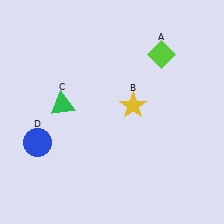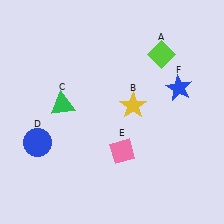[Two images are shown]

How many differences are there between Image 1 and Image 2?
There are 2 differences between the two images.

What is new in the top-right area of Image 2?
A blue star (F) was added in the top-right area of Image 2.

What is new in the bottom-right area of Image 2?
A pink diamond (E) was added in the bottom-right area of Image 2.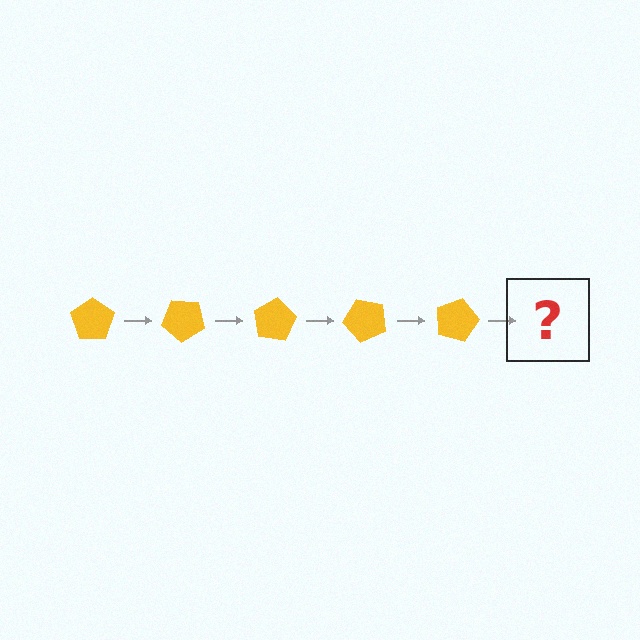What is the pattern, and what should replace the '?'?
The pattern is that the pentagon rotates 40 degrees each step. The '?' should be a yellow pentagon rotated 200 degrees.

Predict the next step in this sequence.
The next step is a yellow pentagon rotated 200 degrees.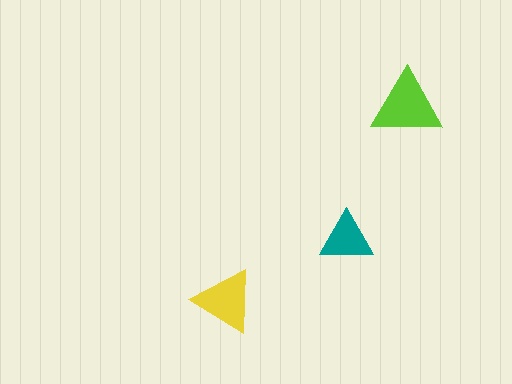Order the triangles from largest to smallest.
the lime one, the yellow one, the teal one.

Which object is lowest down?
The yellow triangle is bottommost.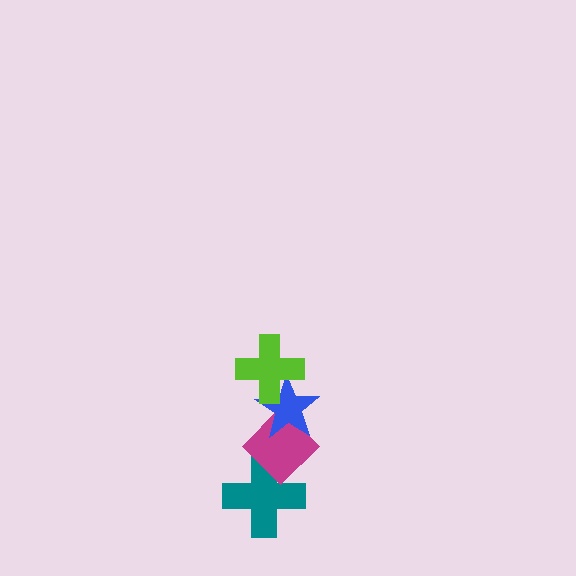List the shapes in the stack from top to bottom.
From top to bottom: the lime cross, the blue star, the magenta diamond, the teal cross.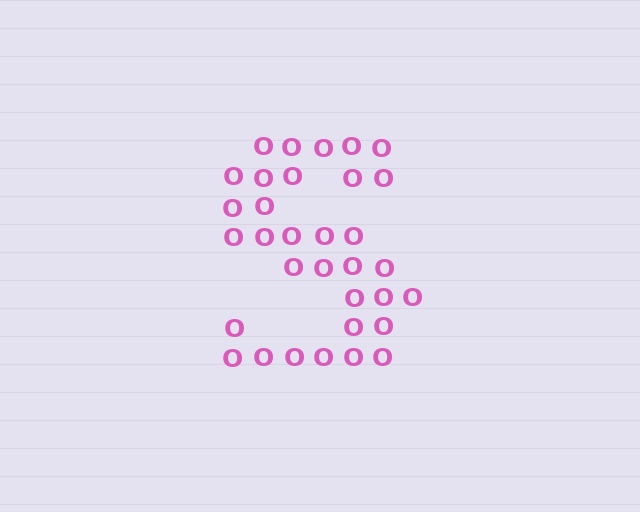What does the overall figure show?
The overall figure shows the letter S.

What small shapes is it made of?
It is made of small letter O's.